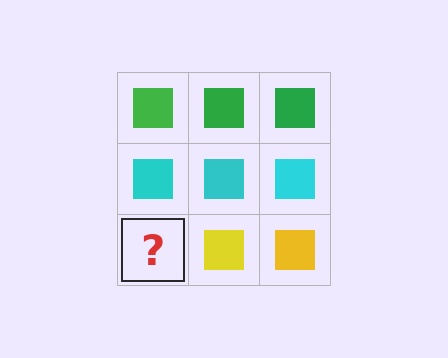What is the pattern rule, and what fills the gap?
The rule is that each row has a consistent color. The gap should be filled with a yellow square.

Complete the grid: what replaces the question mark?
The question mark should be replaced with a yellow square.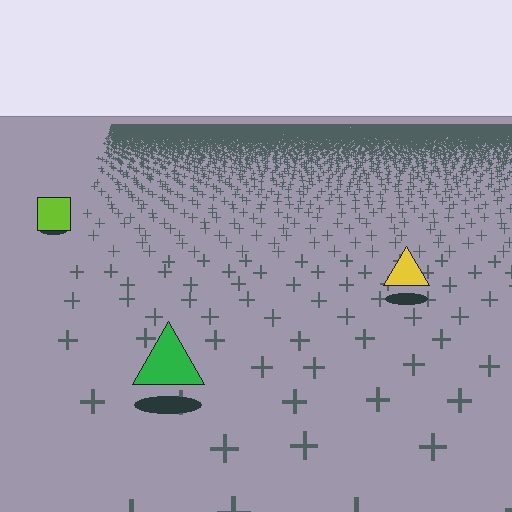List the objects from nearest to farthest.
From nearest to farthest: the green triangle, the yellow triangle, the lime square.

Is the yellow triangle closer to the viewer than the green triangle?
No. The green triangle is closer — you can tell from the texture gradient: the ground texture is coarser near it.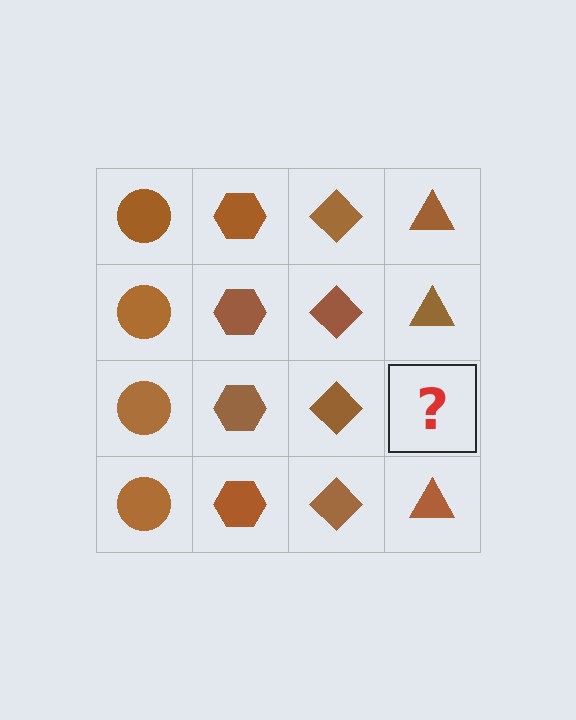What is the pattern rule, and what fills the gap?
The rule is that each column has a consistent shape. The gap should be filled with a brown triangle.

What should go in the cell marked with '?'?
The missing cell should contain a brown triangle.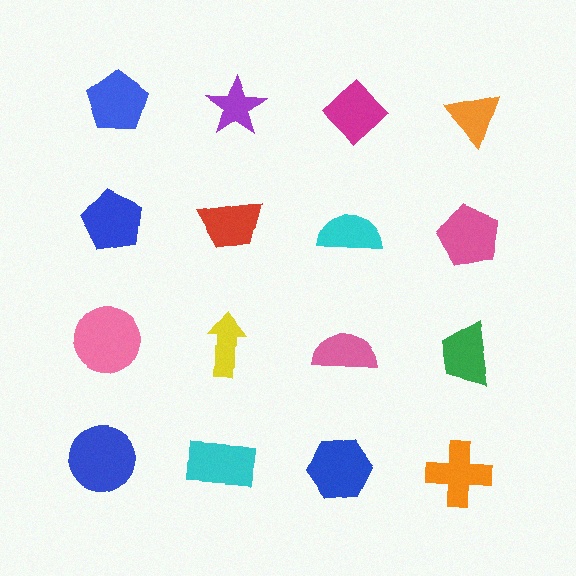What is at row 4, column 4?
An orange cross.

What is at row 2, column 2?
A red trapezoid.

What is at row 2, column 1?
A blue pentagon.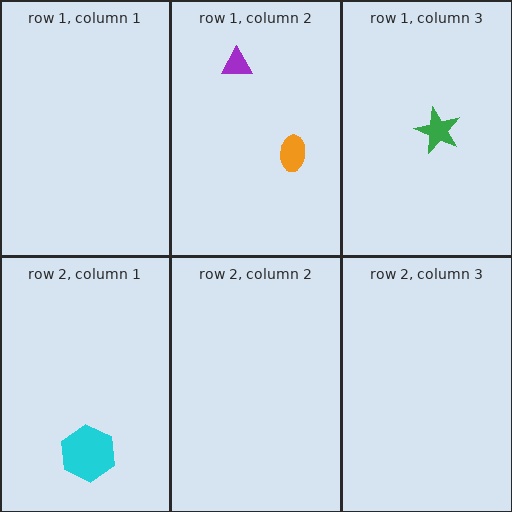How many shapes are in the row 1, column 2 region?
2.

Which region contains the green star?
The row 1, column 3 region.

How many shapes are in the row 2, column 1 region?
1.